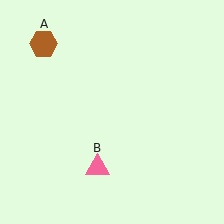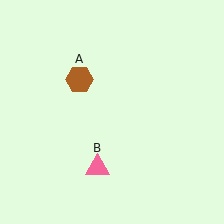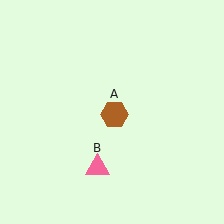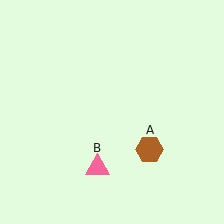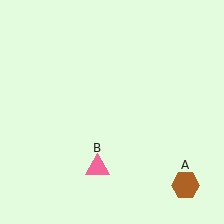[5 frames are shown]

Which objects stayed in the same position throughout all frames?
Pink triangle (object B) remained stationary.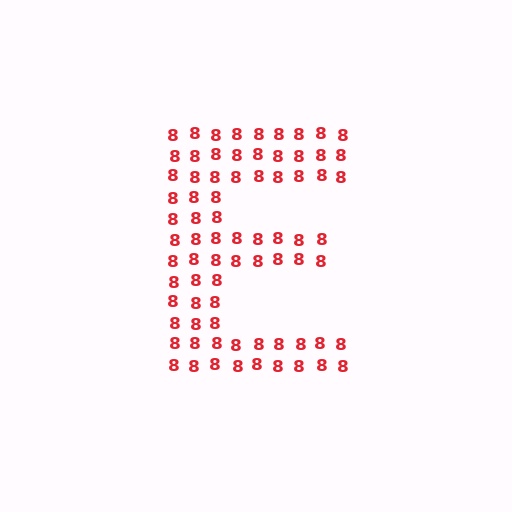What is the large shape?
The large shape is the letter E.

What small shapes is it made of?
It is made of small digit 8's.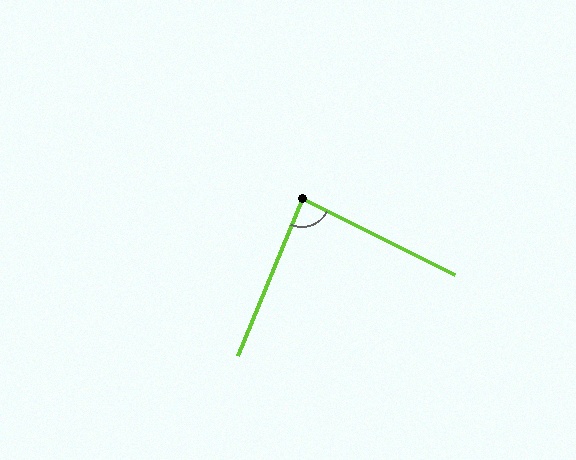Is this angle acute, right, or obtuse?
It is approximately a right angle.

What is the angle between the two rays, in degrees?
Approximately 86 degrees.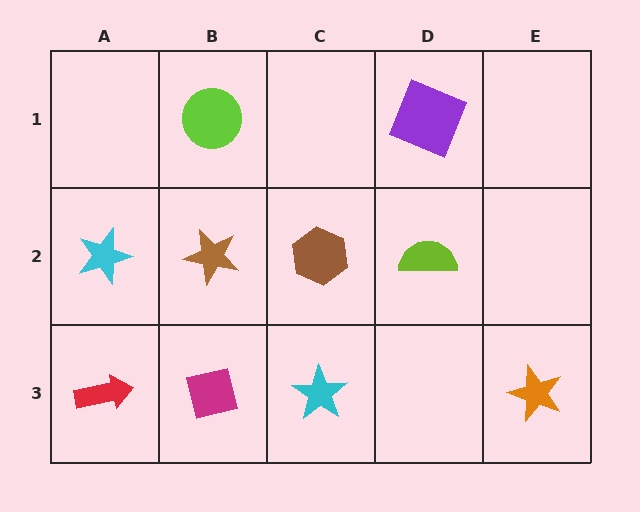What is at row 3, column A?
A red arrow.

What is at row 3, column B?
A magenta square.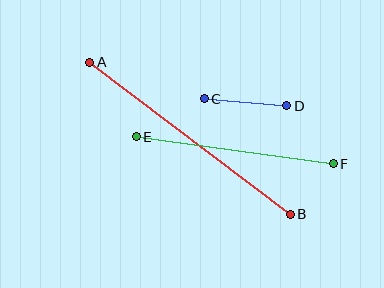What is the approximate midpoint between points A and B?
The midpoint is at approximately (190, 138) pixels.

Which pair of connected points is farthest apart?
Points A and B are farthest apart.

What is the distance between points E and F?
The distance is approximately 199 pixels.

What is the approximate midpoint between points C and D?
The midpoint is at approximately (246, 102) pixels.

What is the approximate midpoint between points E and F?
The midpoint is at approximately (235, 150) pixels.